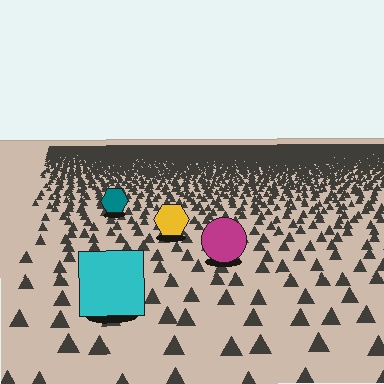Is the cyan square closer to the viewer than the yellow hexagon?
Yes. The cyan square is closer — you can tell from the texture gradient: the ground texture is coarser near it.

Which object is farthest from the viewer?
The teal hexagon is farthest from the viewer. It appears smaller and the ground texture around it is denser.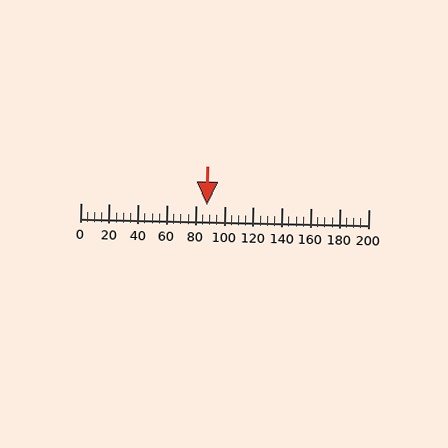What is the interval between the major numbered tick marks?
The major tick marks are spaced 20 units apart.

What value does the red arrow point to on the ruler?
The red arrow points to approximately 88.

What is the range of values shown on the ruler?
The ruler shows values from 0 to 200.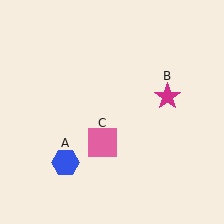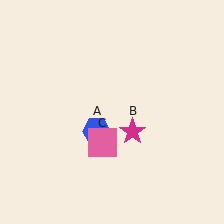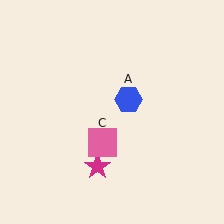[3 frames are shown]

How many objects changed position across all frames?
2 objects changed position: blue hexagon (object A), magenta star (object B).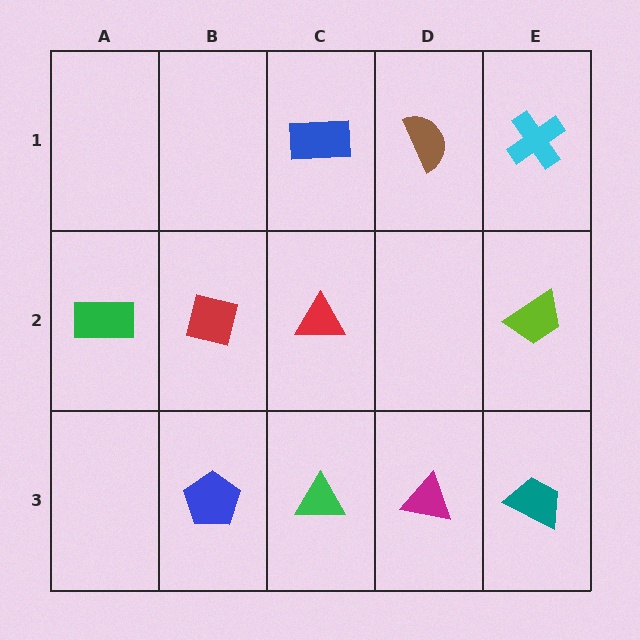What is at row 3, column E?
A teal trapezoid.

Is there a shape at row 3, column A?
No, that cell is empty.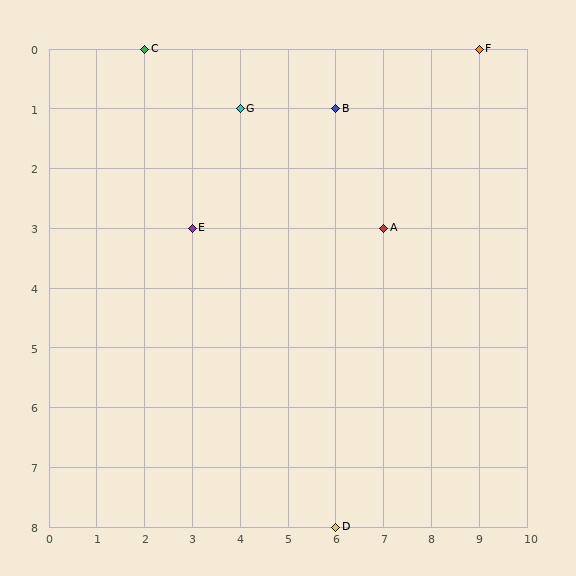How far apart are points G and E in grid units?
Points G and E are 1 column and 2 rows apart (about 2.2 grid units diagonally).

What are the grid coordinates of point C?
Point C is at grid coordinates (2, 0).